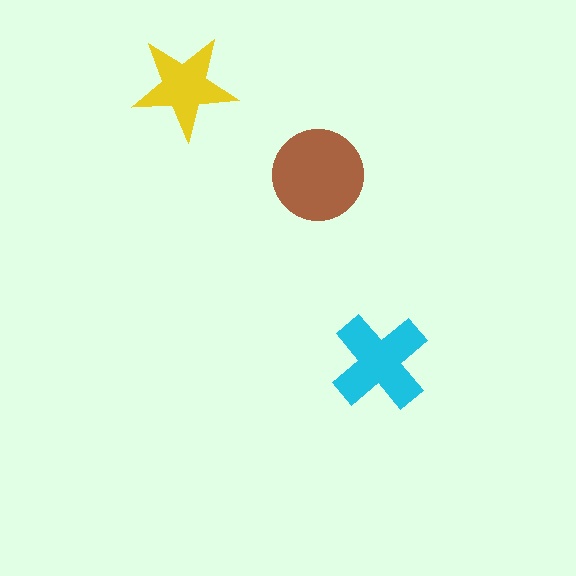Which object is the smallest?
The yellow star.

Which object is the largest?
The brown circle.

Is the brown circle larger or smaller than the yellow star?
Larger.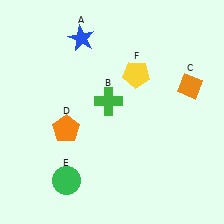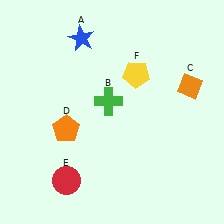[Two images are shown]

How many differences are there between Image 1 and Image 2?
There is 1 difference between the two images.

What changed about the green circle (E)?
In Image 1, E is green. In Image 2, it changed to red.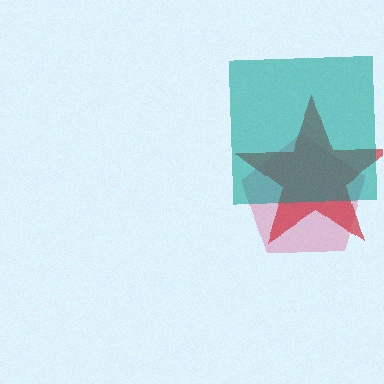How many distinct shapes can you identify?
There are 3 distinct shapes: a pink pentagon, a red star, a teal square.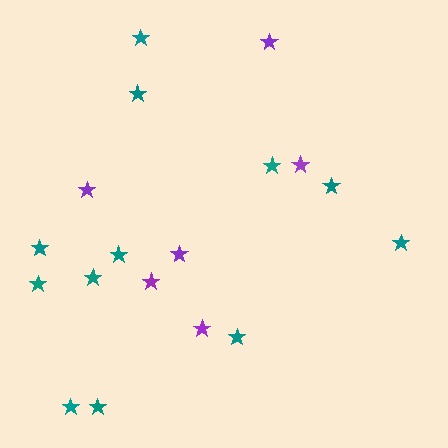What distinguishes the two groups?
There are 2 groups: one group of teal stars (12) and one group of purple stars (6).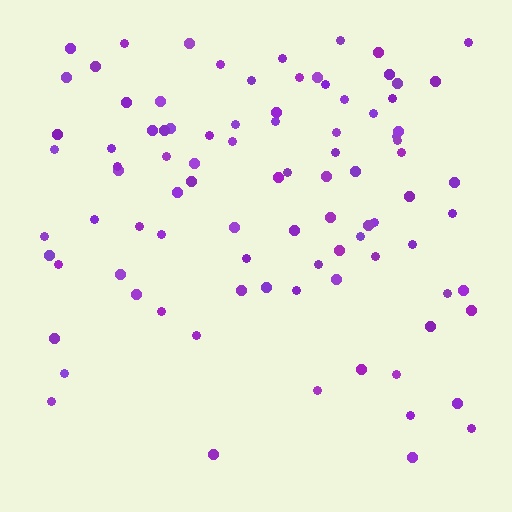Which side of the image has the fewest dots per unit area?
The bottom.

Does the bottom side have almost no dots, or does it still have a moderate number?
Still a moderate number, just noticeably fewer than the top.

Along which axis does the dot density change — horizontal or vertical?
Vertical.